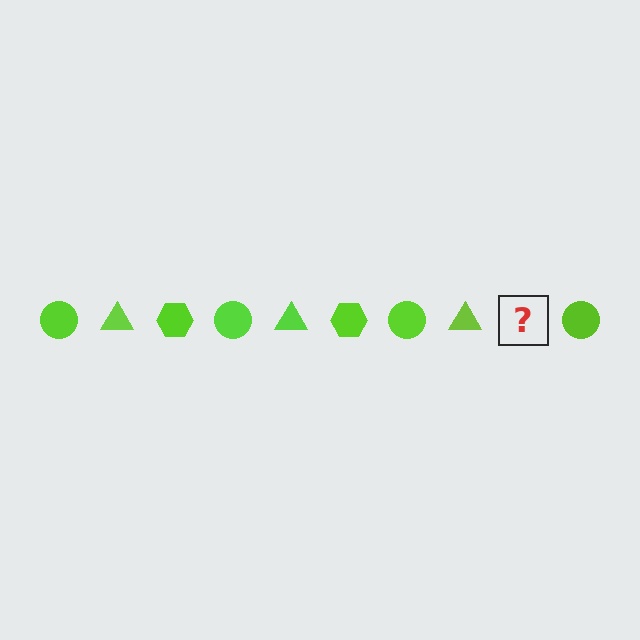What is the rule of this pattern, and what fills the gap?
The rule is that the pattern cycles through circle, triangle, hexagon shapes in lime. The gap should be filled with a lime hexagon.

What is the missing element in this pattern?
The missing element is a lime hexagon.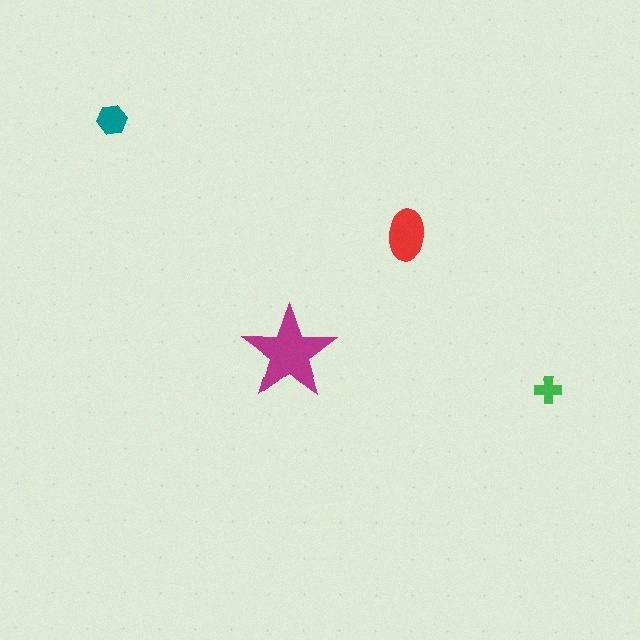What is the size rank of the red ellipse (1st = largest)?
2nd.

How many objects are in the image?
There are 4 objects in the image.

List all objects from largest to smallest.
The magenta star, the red ellipse, the teal hexagon, the green cross.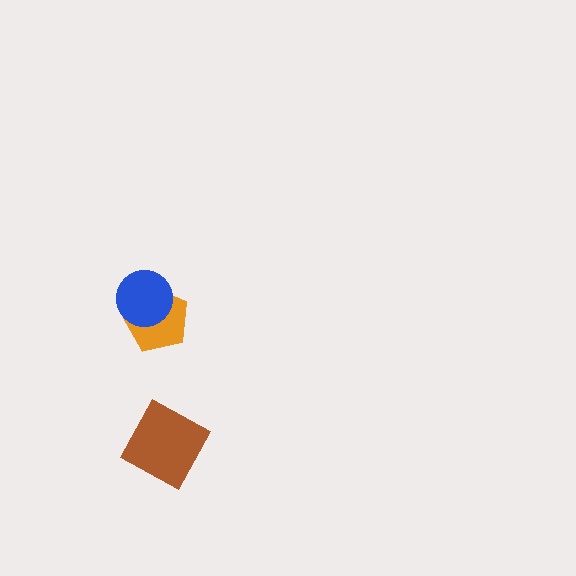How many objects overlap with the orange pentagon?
1 object overlaps with the orange pentagon.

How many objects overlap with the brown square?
0 objects overlap with the brown square.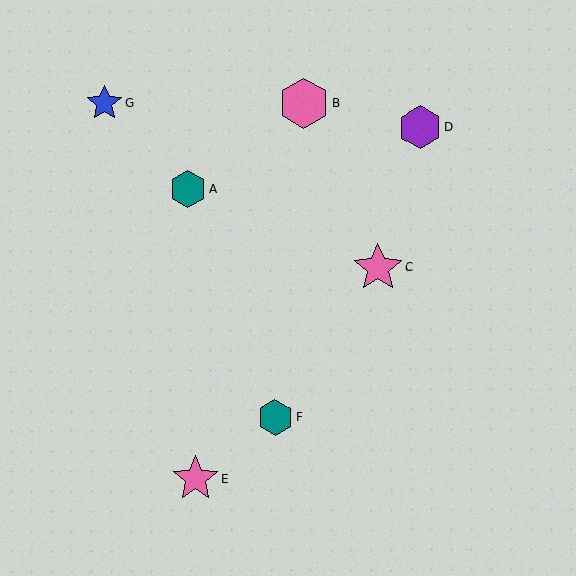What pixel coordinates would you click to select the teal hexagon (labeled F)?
Click at (275, 417) to select the teal hexagon F.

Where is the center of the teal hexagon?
The center of the teal hexagon is at (187, 189).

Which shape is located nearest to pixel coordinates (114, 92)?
The blue star (labeled G) at (105, 103) is nearest to that location.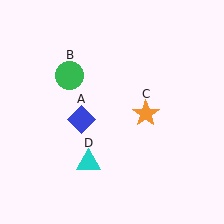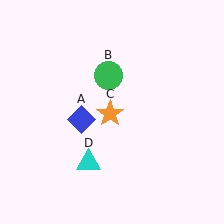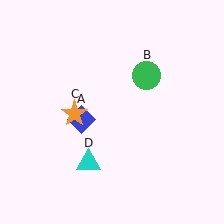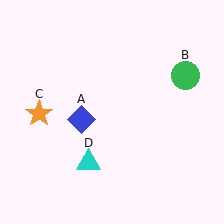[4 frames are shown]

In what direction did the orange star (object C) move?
The orange star (object C) moved left.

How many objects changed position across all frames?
2 objects changed position: green circle (object B), orange star (object C).